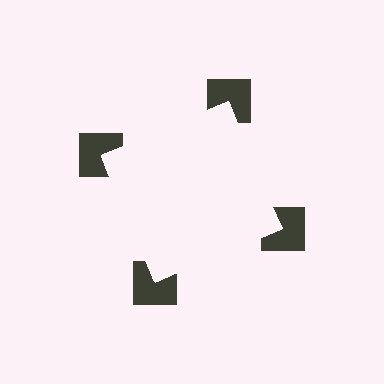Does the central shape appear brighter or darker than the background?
It typically appears slightly brighter than the background, even though no actual brightness change is drawn.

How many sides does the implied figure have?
4 sides.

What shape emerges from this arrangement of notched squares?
An illusory square — its edges are inferred from the aligned wedge cuts in the notched squares, not physically drawn.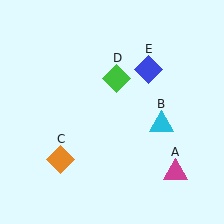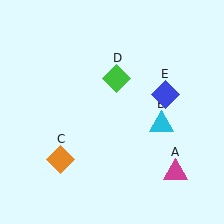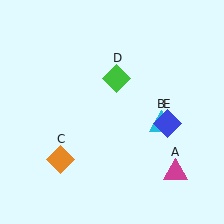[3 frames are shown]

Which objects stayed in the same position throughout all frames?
Magenta triangle (object A) and cyan triangle (object B) and orange diamond (object C) and green diamond (object D) remained stationary.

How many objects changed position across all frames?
1 object changed position: blue diamond (object E).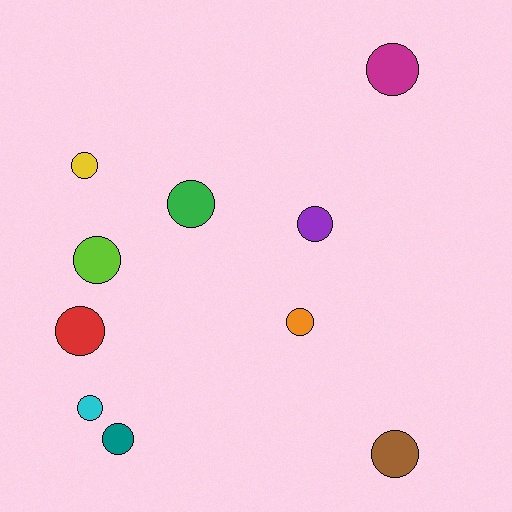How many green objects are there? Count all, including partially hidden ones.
There is 1 green object.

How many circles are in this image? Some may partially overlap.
There are 10 circles.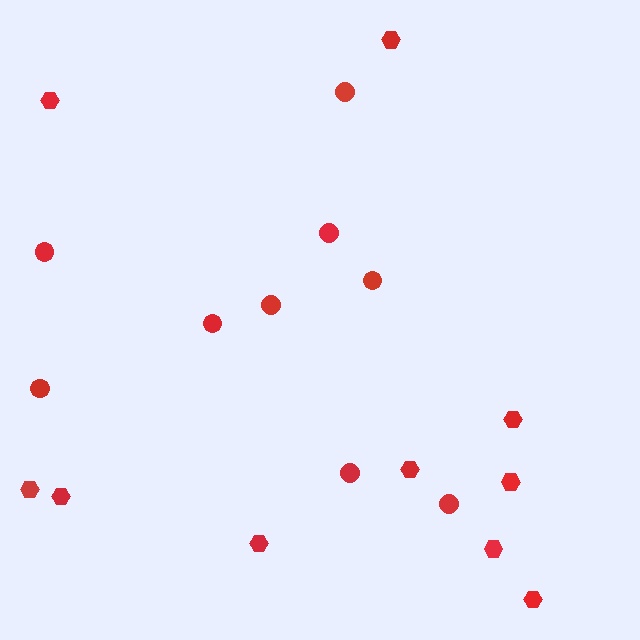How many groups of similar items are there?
There are 2 groups: one group of circles (9) and one group of hexagons (10).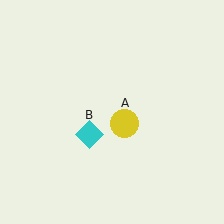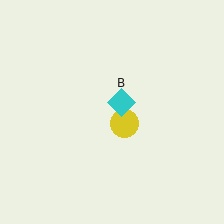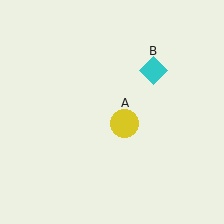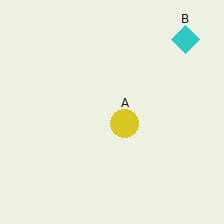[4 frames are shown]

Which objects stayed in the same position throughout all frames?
Yellow circle (object A) remained stationary.